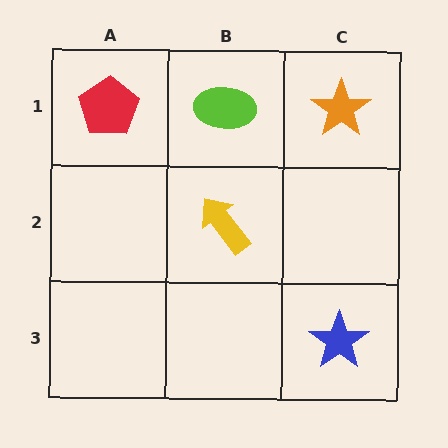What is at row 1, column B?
A lime ellipse.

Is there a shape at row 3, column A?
No, that cell is empty.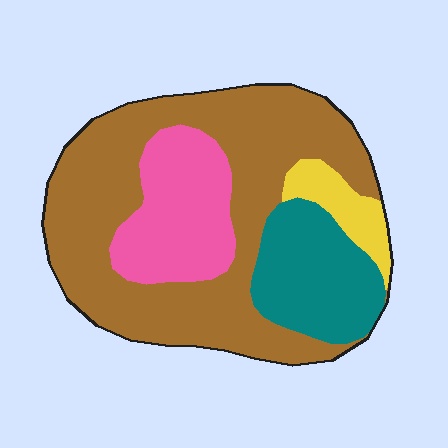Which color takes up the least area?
Yellow, at roughly 5%.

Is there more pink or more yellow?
Pink.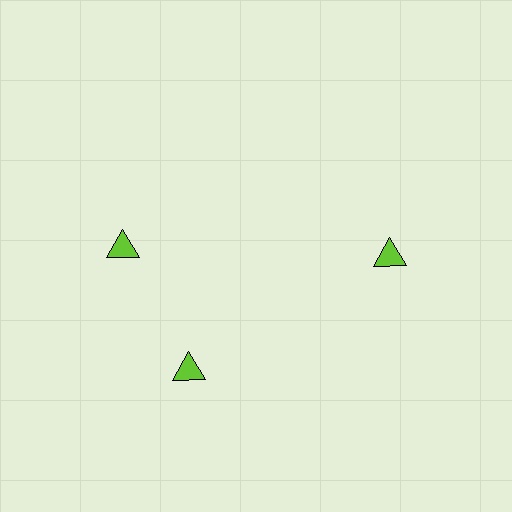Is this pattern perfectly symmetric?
No. The 3 lime triangles are arranged in a ring, but one element near the 11 o'clock position is rotated out of alignment along the ring, breaking the 3-fold rotational symmetry.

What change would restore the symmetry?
The symmetry would be restored by rotating it back into even spacing with its neighbors so that all 3 triangles sit at equal angles and equal distance from the center.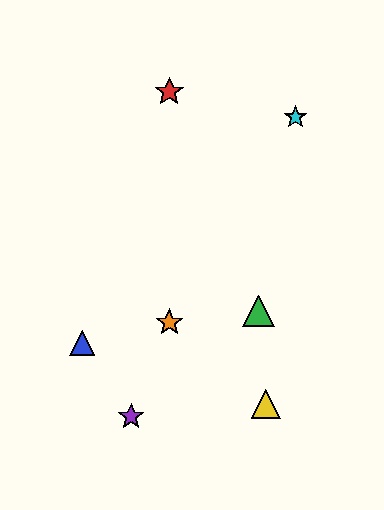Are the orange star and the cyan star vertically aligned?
No, the orange star is at x≈169 and the cyan star is at x≈296.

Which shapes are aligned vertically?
The red star, the orange star are aligned vertically.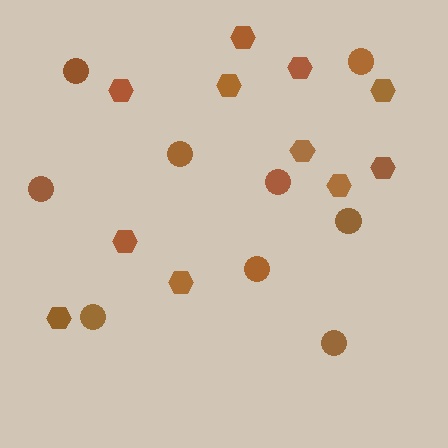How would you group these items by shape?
There are 2 groups: one group of hexagons (11) and one group of circles (9).